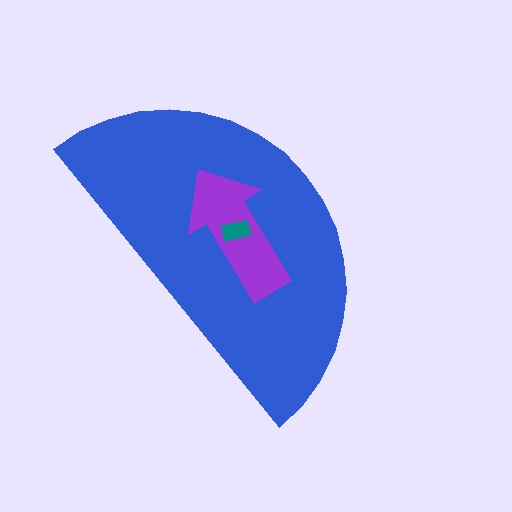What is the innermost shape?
The teal rectangle.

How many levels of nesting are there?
3.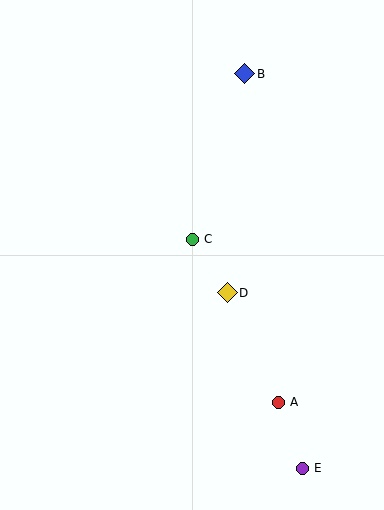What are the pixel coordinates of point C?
Point C is at (192, 239).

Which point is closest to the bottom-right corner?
Point E is closest to the bottom-right corner.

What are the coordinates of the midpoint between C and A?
The midpoint between C and A is at (235, 321).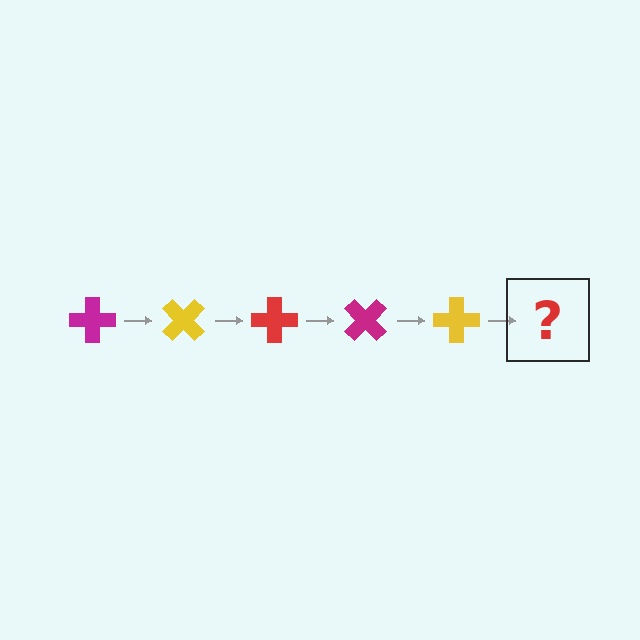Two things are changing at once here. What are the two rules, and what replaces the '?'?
The two rules are that it rotates 45 degrees each step and the color cycles through magenta, yellow, and red. The '?' should be a red cross, rotated 225 degrees from the start.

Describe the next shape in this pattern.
It should be a red cross, rotated 225 degrees from the start.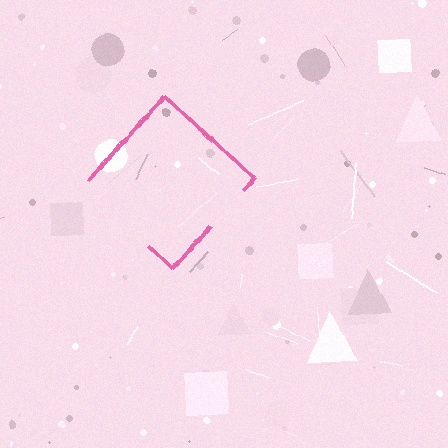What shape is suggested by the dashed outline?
The dashed outline suggests a diamond.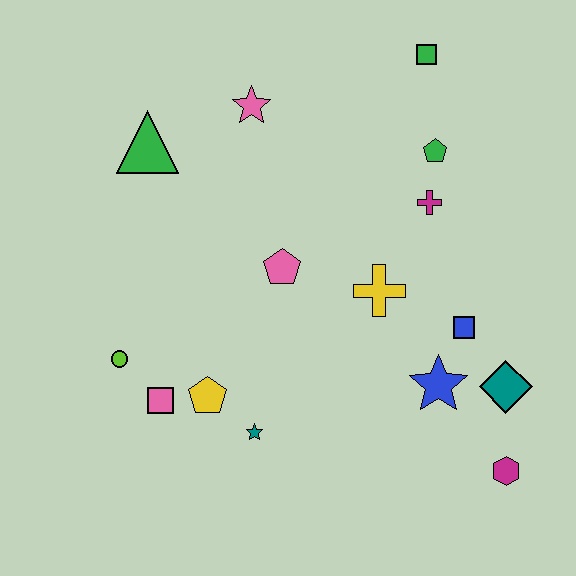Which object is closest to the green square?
The green pentagon is closest to the green square.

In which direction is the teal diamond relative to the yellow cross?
The teal diamond is to the right of the yellow cross.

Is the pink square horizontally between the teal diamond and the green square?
No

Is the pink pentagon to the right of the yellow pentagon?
Yes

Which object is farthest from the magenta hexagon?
The green triangle is farthest from the magenta hexagon.